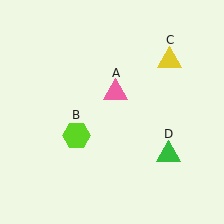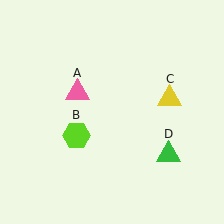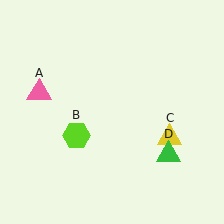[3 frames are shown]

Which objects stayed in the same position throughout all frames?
Lime hexagon (object B) and green triangle (object D) remained stationary.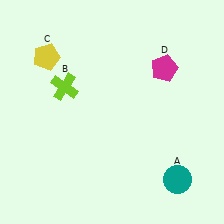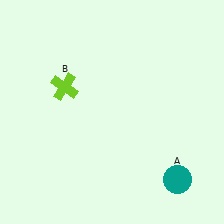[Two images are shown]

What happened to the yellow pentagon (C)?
The yellow pentagon (C) was removed in Image 2. It was in the top-left area of Image 1.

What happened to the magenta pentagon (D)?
The magenta pentagon (D) was removed in Image 2. It was in the top-right area of Image 1.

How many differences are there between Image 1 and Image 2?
There are 2 differences between the two images.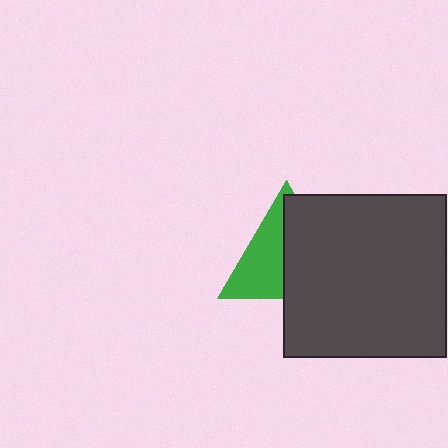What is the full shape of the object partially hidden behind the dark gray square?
The partially hidden object is a green triangle.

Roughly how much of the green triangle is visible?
About half of it is visible (roughly 47%).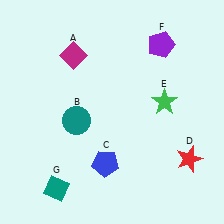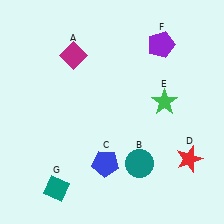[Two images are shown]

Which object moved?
The teal circle (B) moved right.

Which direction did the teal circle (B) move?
The teal circle (B) moved right.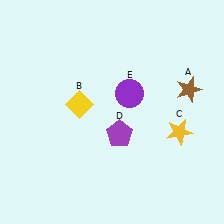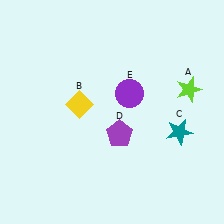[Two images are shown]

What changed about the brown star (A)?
In Image 1, A is brown. In Image 2, it changed to lime.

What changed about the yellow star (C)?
In Image 1, C is yellow. In Image 2, it changed to teal.